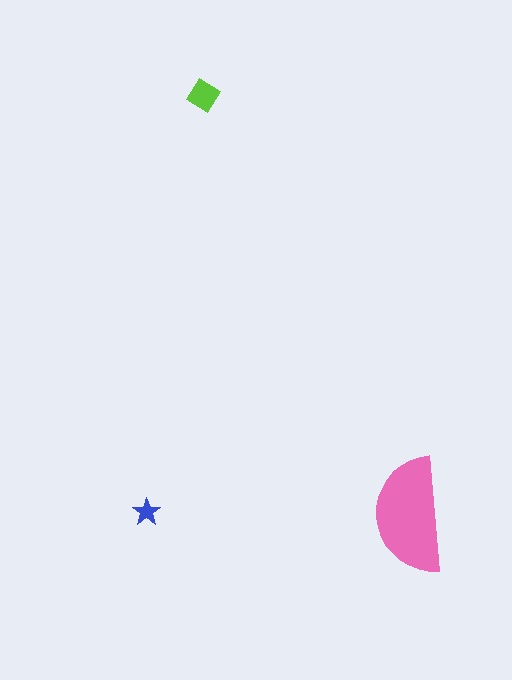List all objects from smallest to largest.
The blue star, the lime diamond, the pink semicircle.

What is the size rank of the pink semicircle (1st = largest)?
1st.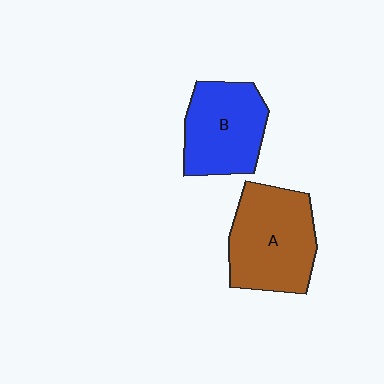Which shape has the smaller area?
Shape B (blue).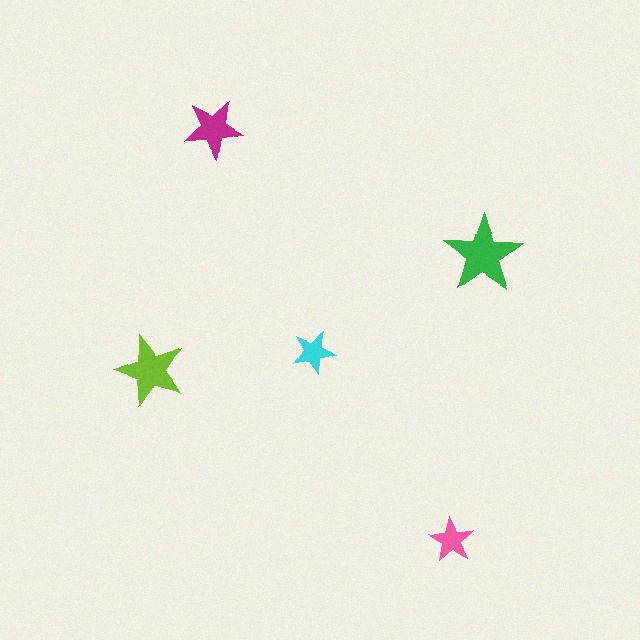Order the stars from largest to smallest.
the green one, the lime one, the magenta one, the pink one, the cyan one.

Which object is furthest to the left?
The lime star is leftmost.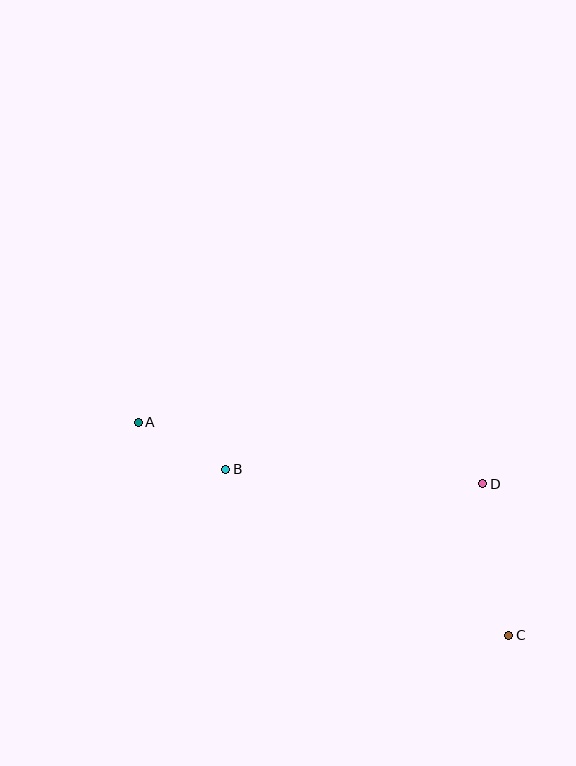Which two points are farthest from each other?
Points A and C are farthest from each other.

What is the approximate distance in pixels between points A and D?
The distance between A and D is approximately 350 pixels.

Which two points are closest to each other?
Points A and B are closest to each other.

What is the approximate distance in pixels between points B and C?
The distance between B and C is approximately 328 pixels.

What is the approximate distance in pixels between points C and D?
The distance between C and D is approximately 154 pixels.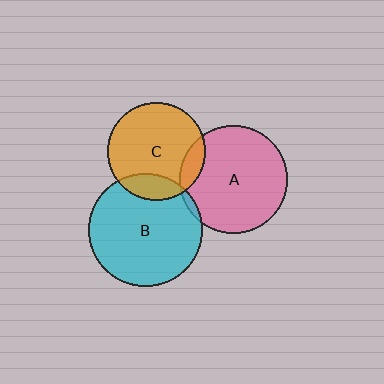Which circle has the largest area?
Circle B (cyan).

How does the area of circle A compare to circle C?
Approximately 1.2 times.